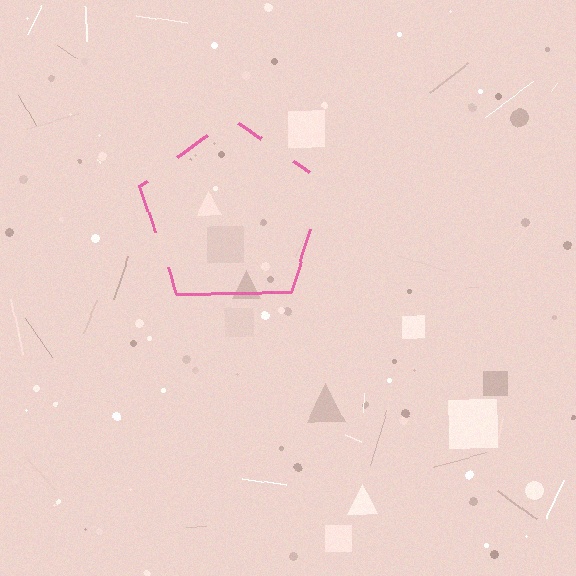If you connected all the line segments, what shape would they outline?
They would outline a pentagon.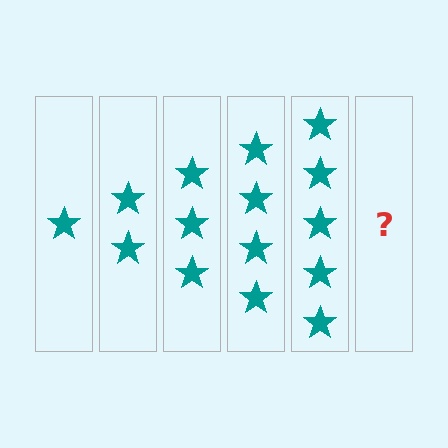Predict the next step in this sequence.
The next step is 6 stars.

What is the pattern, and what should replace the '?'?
The pattern is that each step adds one more star. The '?' should be 6 stars.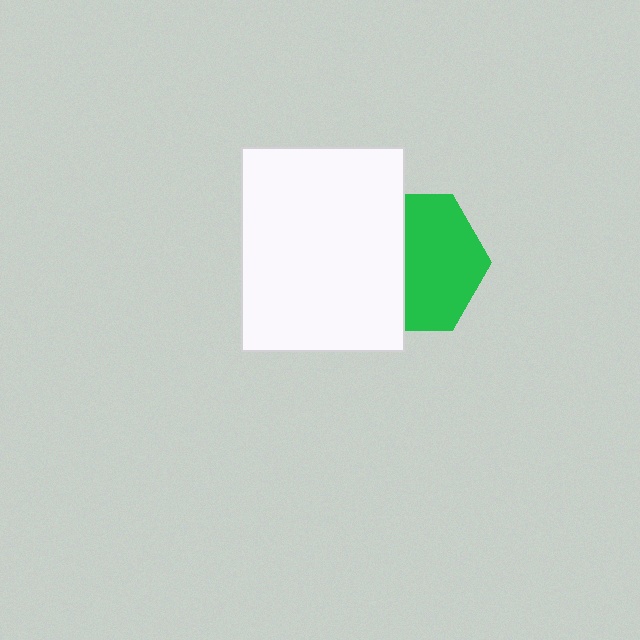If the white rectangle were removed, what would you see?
You would see the complete green hexagon.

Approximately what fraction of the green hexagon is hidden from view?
Roughly 43% of the green hexagon is hidden behind the white rectangle.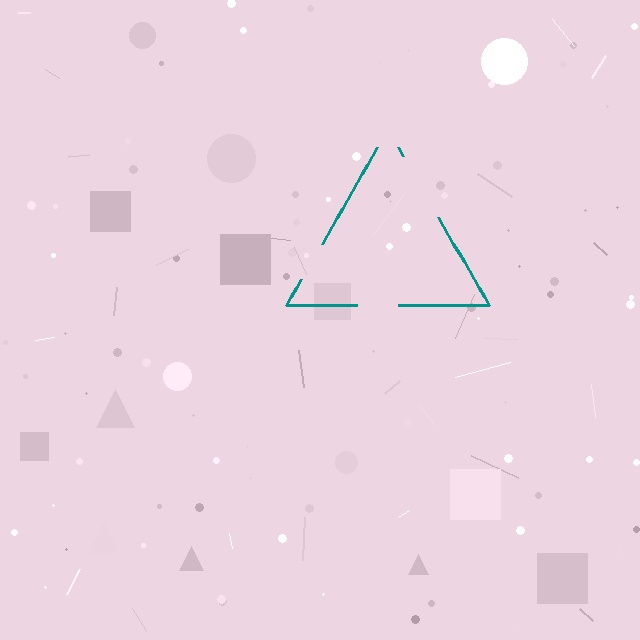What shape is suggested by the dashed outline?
The dashed outline suggests a triangle.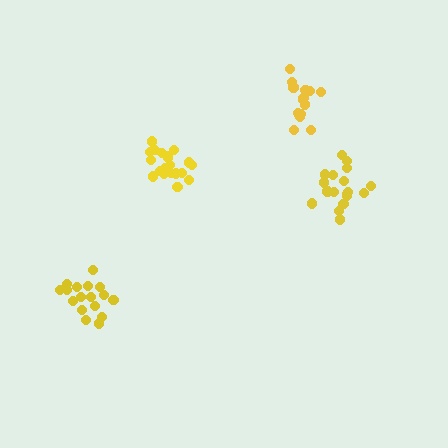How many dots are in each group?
Group 1: 15 dots, Group 2: 21 dots, Group 3: 19 dots, Group 4: 17 dots (72 total).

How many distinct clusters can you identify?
There are 4 distinct clusters.